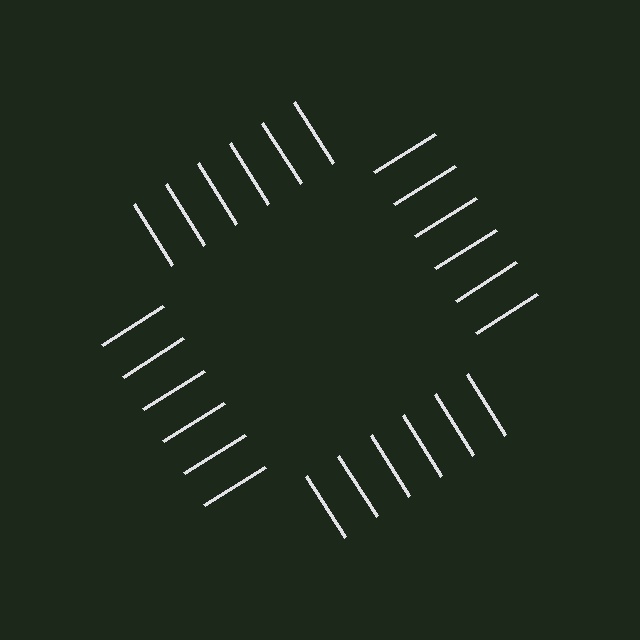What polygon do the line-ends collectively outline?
An illusory square — the line segments terminate on its edges but no continuous stroke is drawn.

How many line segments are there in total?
24 — 6 along each of the 4 edges.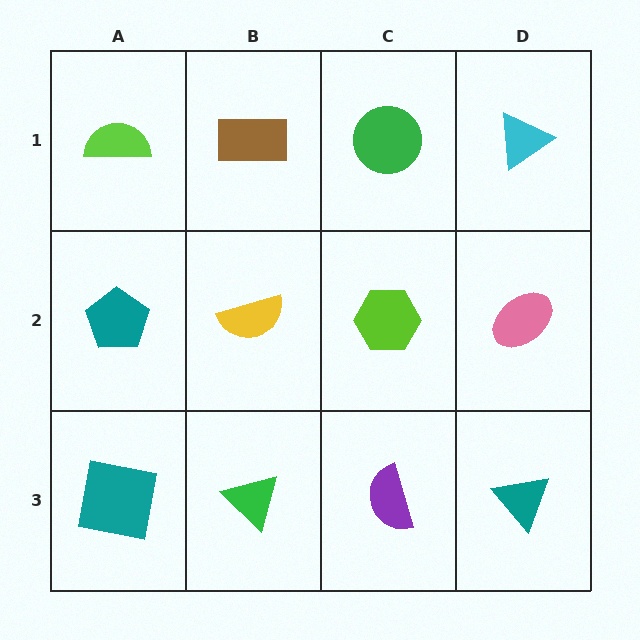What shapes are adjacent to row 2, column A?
A lime semicircle (row 1, column A), a teal square (row 3, column A), a yellow semicircle (row 2, column B).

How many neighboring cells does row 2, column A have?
3.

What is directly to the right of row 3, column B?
A purple semicircle.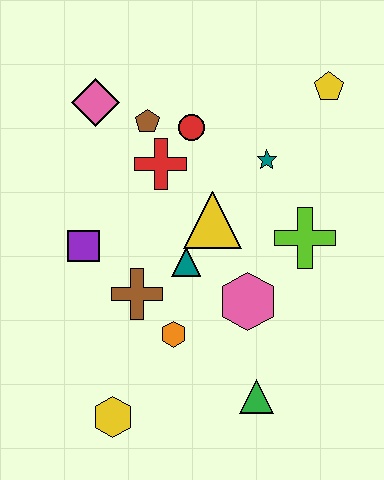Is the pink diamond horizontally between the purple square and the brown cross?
Yes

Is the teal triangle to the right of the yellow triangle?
No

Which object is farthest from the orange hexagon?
The yellow pentagon is farthest from the orange hexagon.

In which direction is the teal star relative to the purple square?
The teal star is to the right of the purple square.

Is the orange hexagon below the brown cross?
Yes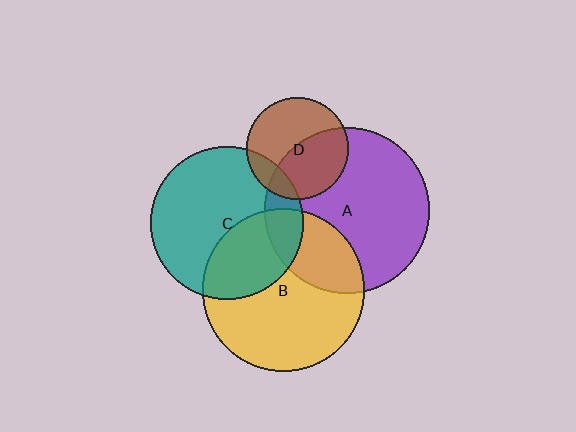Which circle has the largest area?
Circle A (purple).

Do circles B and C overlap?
Yes.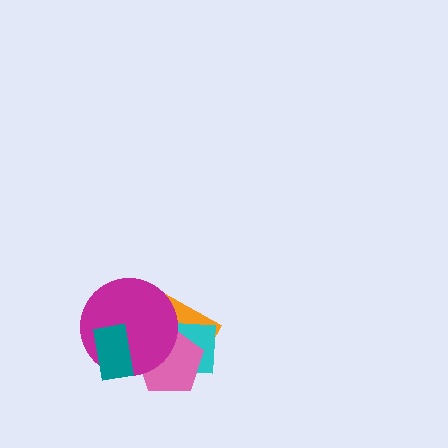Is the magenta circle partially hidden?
Yes, it is partially covered by another shape.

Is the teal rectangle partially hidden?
No, no other shape covers it.